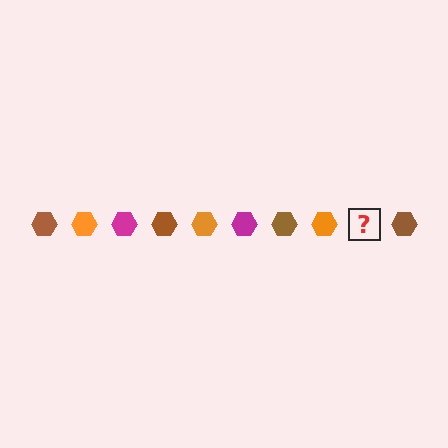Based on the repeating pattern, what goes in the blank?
The blank should be a magenta hexagon.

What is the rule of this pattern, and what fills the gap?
The rule is that the pattern cycles through brown, orange, magenta hexagons. The gap should be filled with a magenta hexagon.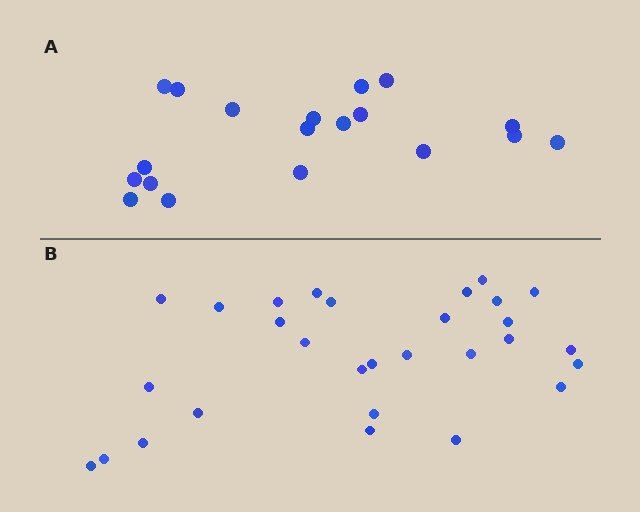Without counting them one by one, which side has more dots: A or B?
Region B (the bottom region) has more dots.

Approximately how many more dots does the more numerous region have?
Region B has roughly 10 or so more dots than region A.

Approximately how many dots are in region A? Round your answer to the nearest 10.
About 20 dots. (The exact count is 19, which rounds to 20.)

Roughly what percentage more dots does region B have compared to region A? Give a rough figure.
About 55% more.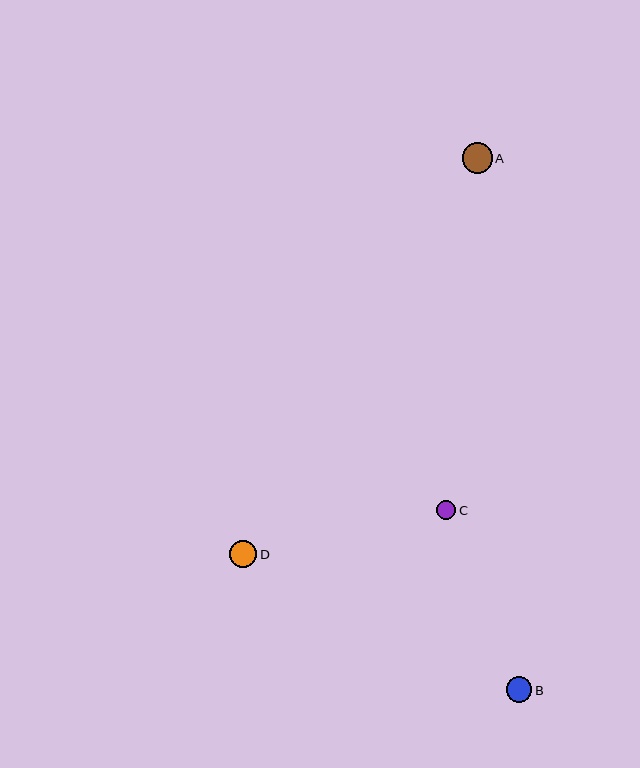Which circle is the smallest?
Circle C is the smallest with a size of approximately 19 pixels.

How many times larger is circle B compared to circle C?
Circle B is approximately 1.3 times the size of circle C.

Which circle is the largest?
Circle A is the largest with a size of approximately 30 pixels.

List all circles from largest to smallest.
From largest to smallest: A, D, B, C.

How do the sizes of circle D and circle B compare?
Circle D and circle B are approximately the same size.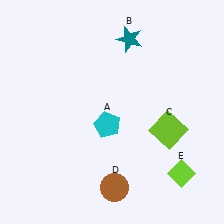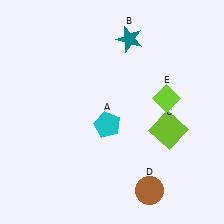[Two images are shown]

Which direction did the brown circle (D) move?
The brown circle (D) moved right.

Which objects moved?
The objects that moved are: the brown circle (D), the lime diamond (E).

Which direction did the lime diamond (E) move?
The lime diamond (E) moved up.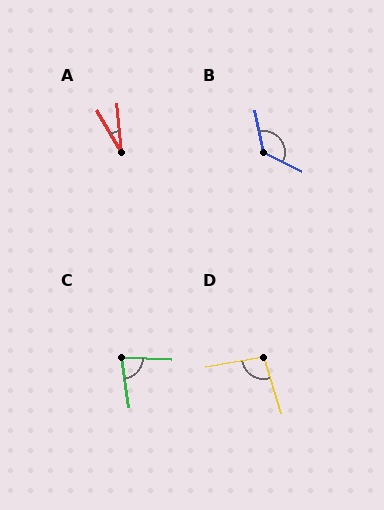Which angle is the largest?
B, at approximately 128 degrees.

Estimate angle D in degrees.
Approximately 98 degrees.